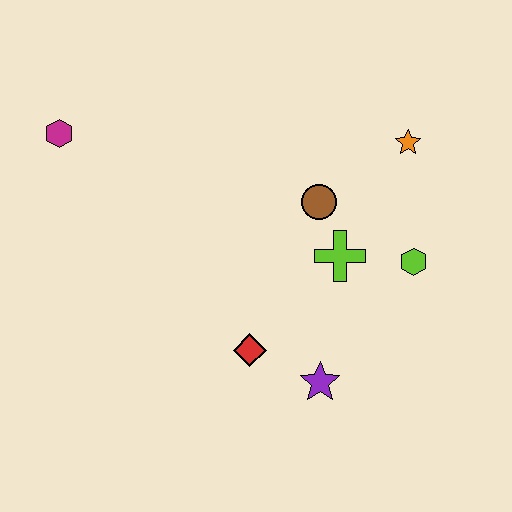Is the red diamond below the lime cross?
Yes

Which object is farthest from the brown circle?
The magenta hexagon is farthest from the brown circle.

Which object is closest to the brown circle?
The lime cross is closest to the brown circle.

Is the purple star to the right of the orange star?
No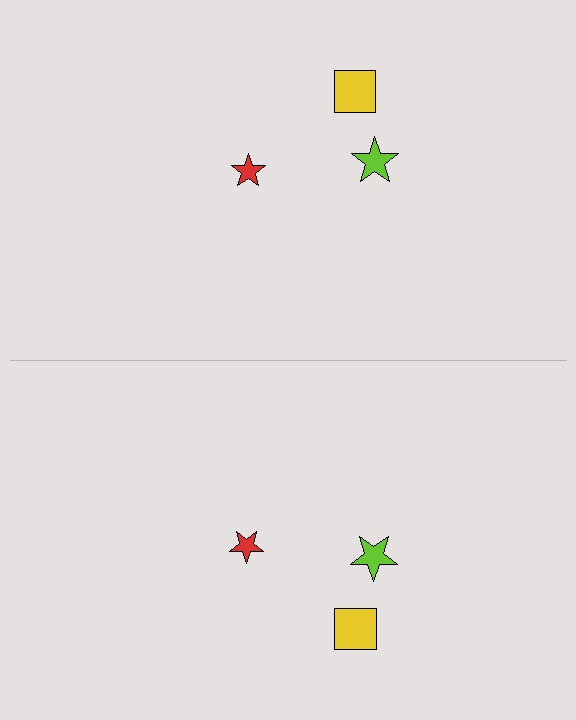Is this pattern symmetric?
Yes, this pattern has bilateral (reflection) symmetry.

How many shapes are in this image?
There are 6 shapes in this image.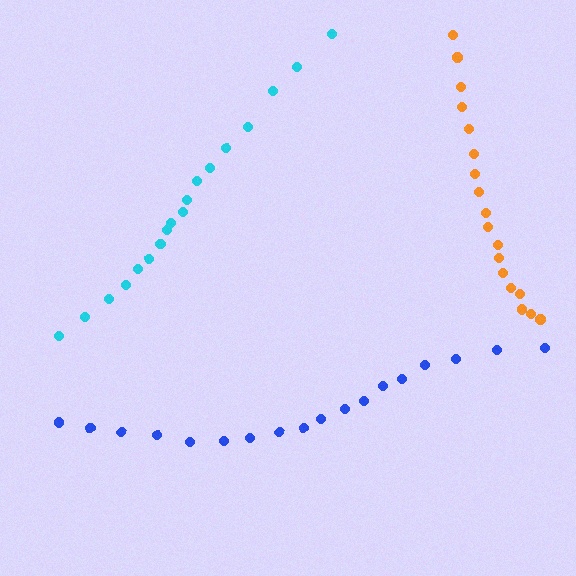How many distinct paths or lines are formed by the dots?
There are 3 distinct paths.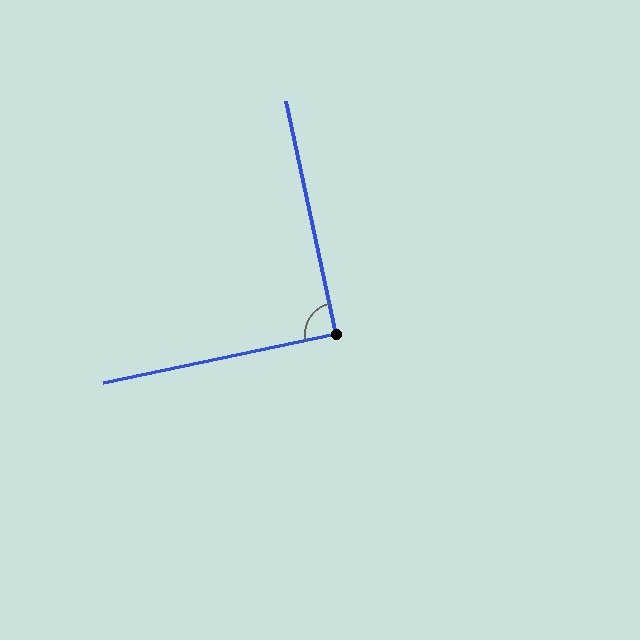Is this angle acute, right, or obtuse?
It is approximately a right angle.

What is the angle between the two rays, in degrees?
Approximately 90 degrees.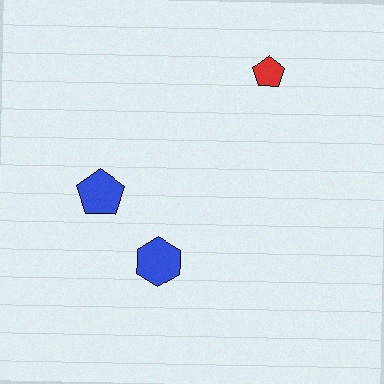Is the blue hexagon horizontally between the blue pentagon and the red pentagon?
Yes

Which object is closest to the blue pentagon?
The blue hexagon is closest to the blue pentagon.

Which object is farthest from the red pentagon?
The blue hexagon is farthest from the red pentagon.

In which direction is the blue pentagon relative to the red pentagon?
The blue pentagon is to the left of the red pentagon.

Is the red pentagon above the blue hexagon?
Yes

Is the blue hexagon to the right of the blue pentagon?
Yes